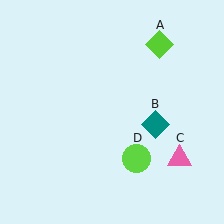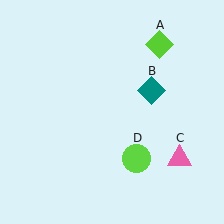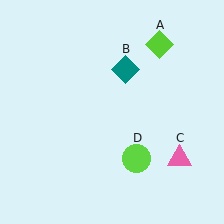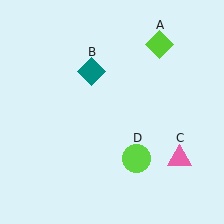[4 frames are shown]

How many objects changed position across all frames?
1 object changed position: teal diamond (object B).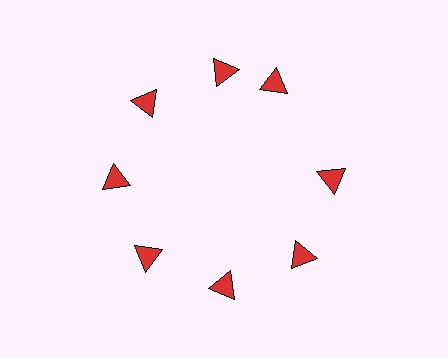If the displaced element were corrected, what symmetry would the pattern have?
It would have 8-fold rotational symmetry — the pattern would map onto itself every 45 degrees.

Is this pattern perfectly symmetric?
No. The 8 red triangles are arranged in a ring, but one element near the 2 o'clock position is rotated out of alignment along the ring, breaking the 8-fold rotational symmetry.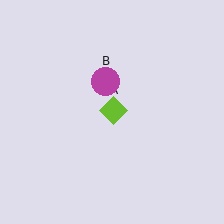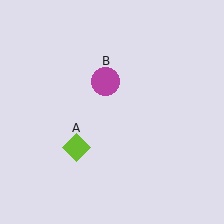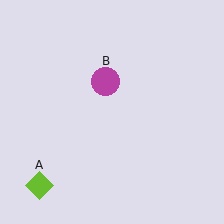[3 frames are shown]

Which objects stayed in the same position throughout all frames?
Magenta circle (object B) remained stationary.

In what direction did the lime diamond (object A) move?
The lime diamond (object A) moved down and to the left.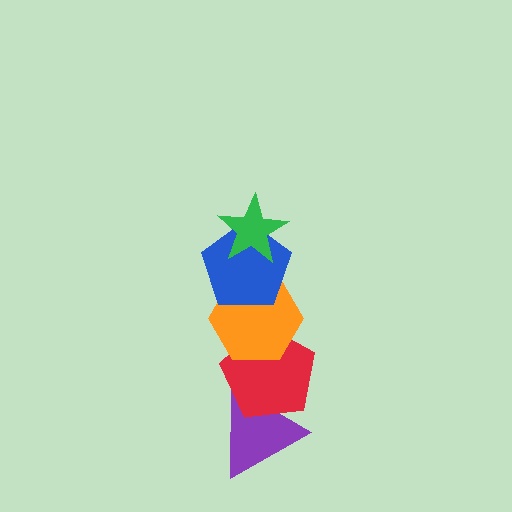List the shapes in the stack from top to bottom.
From top to bottom: the green star, the blue pentagon, the orange hexagon, the red pentagon, the purple triangle.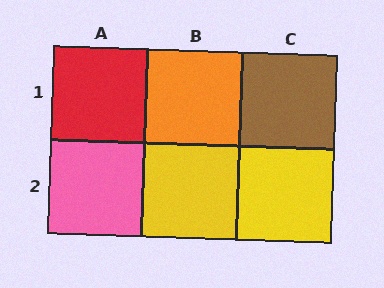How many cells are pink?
1 cell is pink.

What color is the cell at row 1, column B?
Orange.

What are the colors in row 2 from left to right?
Pink, yellow, yellow.